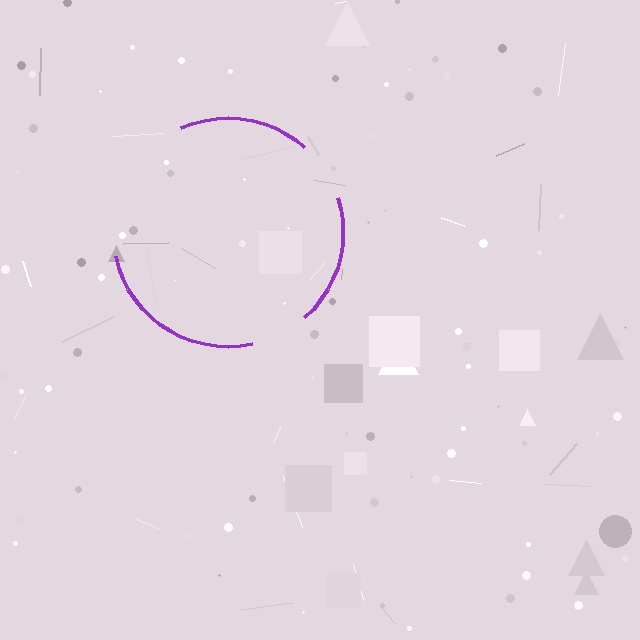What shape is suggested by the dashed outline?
The dashed outline suggests a circle.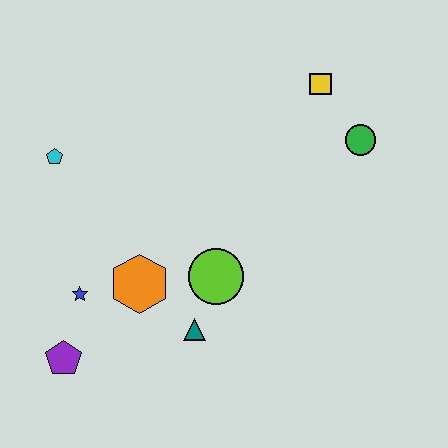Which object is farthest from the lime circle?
The yellow square is farthest from the lime circle.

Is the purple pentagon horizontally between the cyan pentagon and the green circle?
Yes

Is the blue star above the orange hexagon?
No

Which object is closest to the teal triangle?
The lime circle is closest to the teal triangle.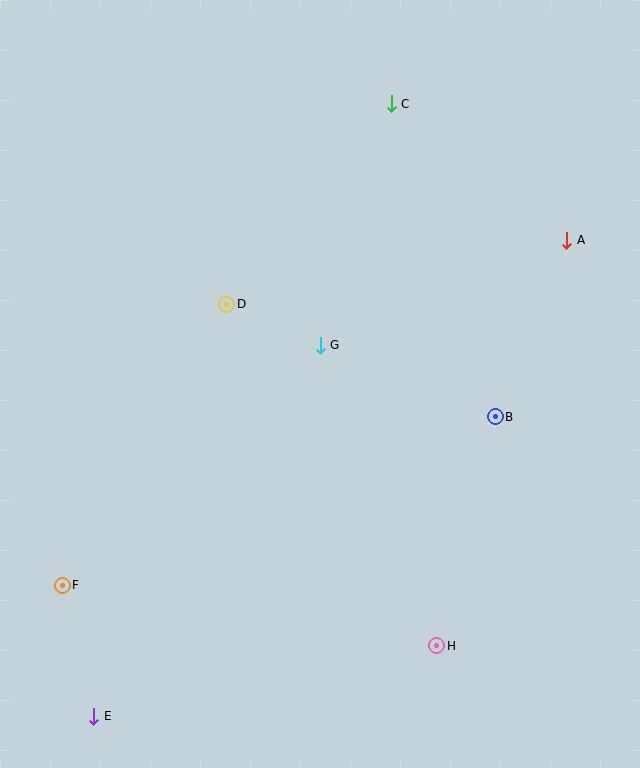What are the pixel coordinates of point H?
Point H is at (437, 646).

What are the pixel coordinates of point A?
Point A is at (567, 240).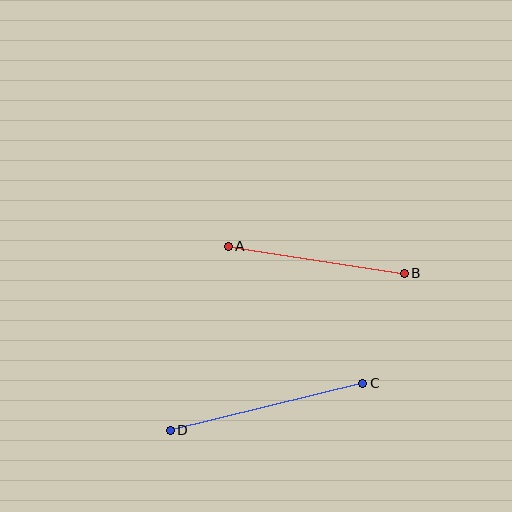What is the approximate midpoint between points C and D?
The midpoint is at approximately (267, 407) pixels.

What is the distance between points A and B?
The distance is approximately 178 pixels.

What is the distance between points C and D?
The distance is approximately 198 pixels.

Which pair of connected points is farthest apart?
Points C and D are farthest apart.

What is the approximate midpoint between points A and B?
The midpoint is at approximately (316, 260) pixels.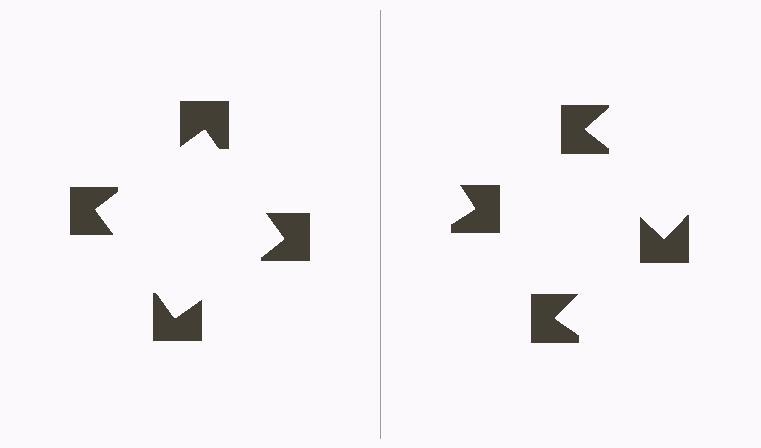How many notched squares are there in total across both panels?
8 — 4 on each side.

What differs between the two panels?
The notched squares are positioned identically on both sides; only the wedge orientations differ. On the left they align to a square; on the right they are misaligned.